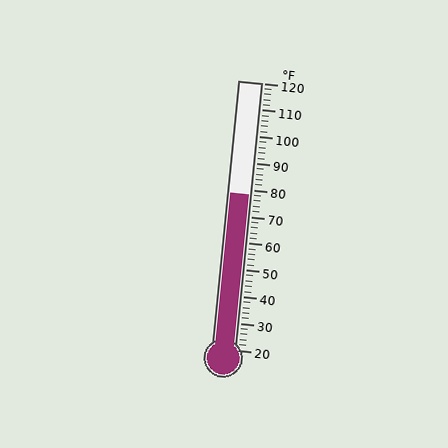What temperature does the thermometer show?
The thermometer shows approximately 78°F.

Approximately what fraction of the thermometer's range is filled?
The thermometer is filled to approximately 60% of its range.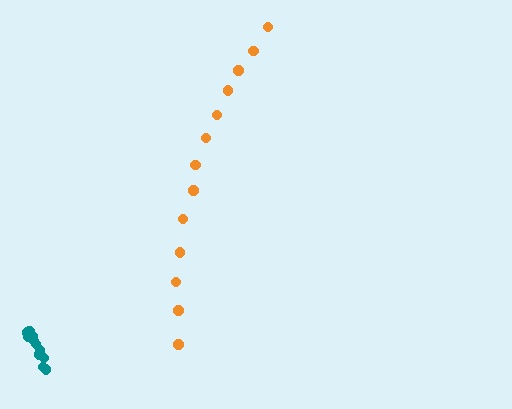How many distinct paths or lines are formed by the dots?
There are 2 distinct paths.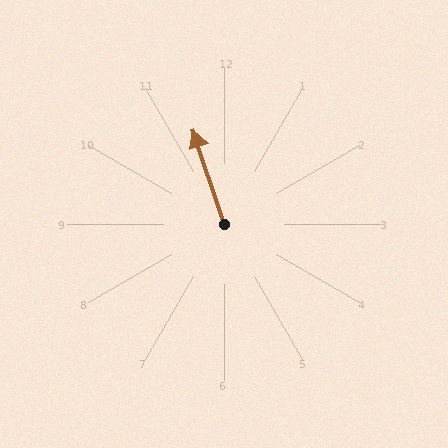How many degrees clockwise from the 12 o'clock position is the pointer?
Approximately 342 degrees.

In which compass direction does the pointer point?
North.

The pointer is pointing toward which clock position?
Roughly 11 o'clock.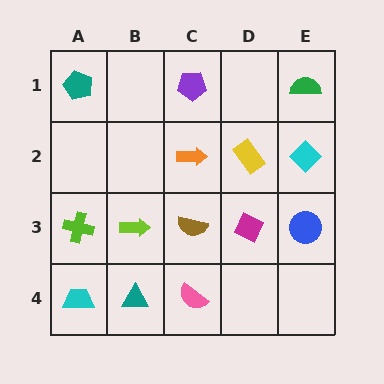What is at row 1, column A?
A teal pentagon.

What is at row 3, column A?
A lime cross.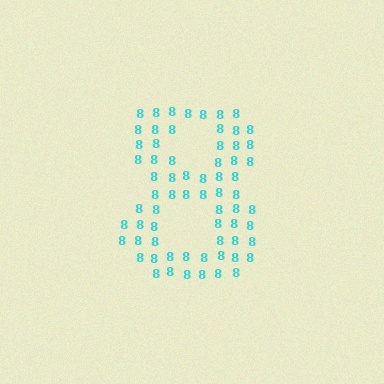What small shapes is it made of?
It is made of small digit 8's.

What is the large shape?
The large shape is the digit 8.